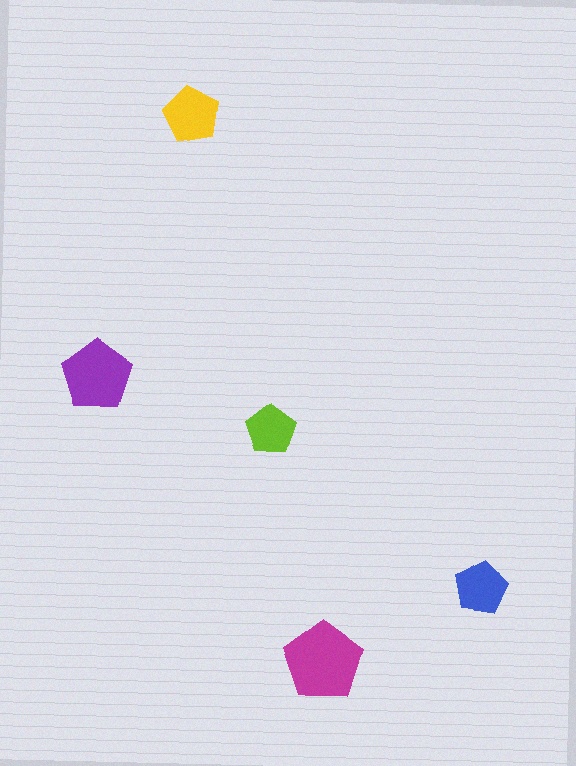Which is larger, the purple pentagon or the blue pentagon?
The purple one.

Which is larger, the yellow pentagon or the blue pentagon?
The yellow one.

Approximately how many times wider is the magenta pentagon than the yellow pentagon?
About 1.5 times wider.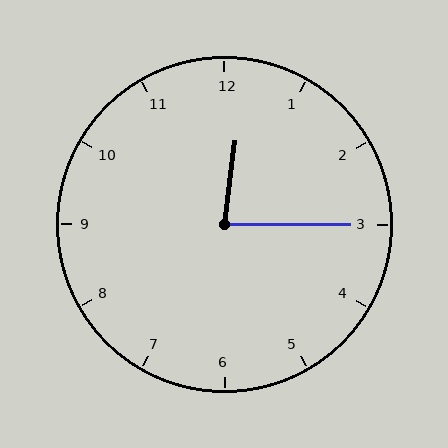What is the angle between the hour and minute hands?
Approximately 82 degrees.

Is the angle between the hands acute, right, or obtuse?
It is acute.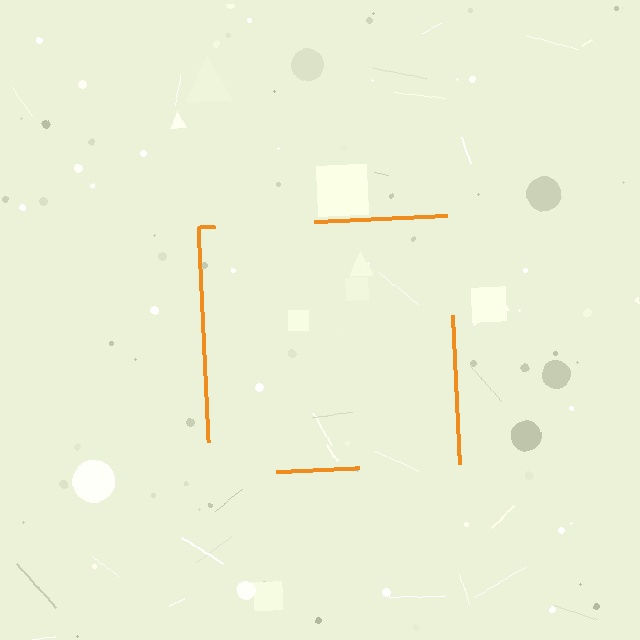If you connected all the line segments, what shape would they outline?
They would outline a square.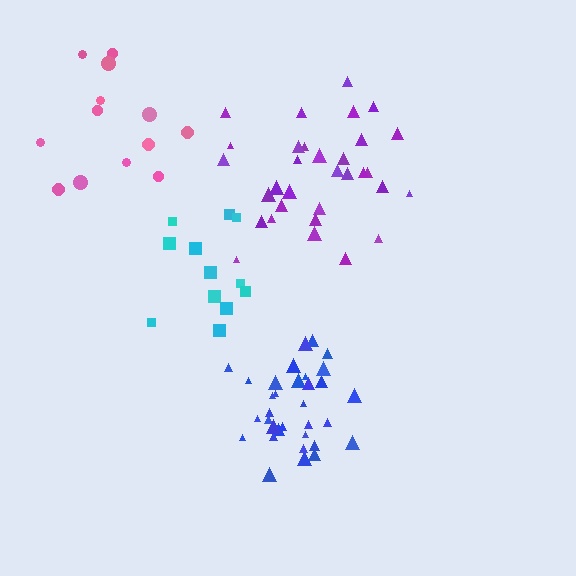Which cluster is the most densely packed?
Blue.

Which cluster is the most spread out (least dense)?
Pink.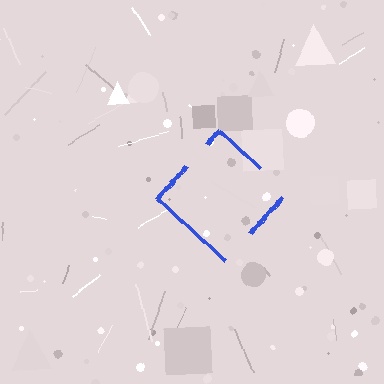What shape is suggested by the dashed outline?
The dashed outline suggests a diamond.